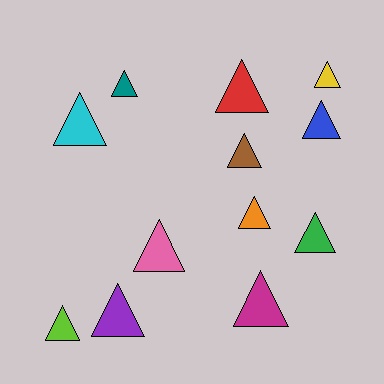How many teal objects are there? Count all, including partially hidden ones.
There is 1 teal object.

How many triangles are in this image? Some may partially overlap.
There are 12 triangles.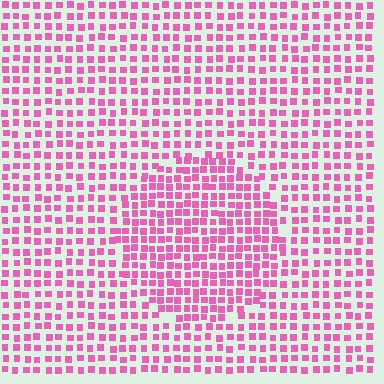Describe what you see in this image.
The image contains small pink elements arranged at two different densities. A circle-shaped region is visible where the elements are more densely packed than the surrounding area.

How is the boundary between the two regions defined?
The boundary is defined by a change in element density (approximately 1.5x ratio). All elements are the same color, size, and shape.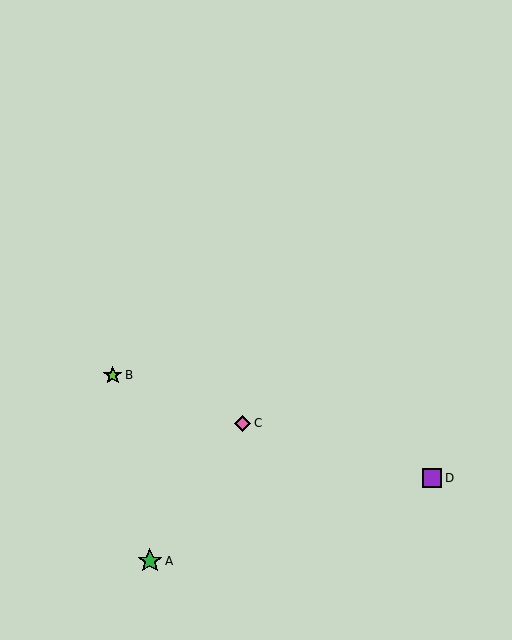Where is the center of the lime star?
The center of the lime star is at (113, 375).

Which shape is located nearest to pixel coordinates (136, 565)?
The green star (labeled A) at (150, 561) is nearest to that location.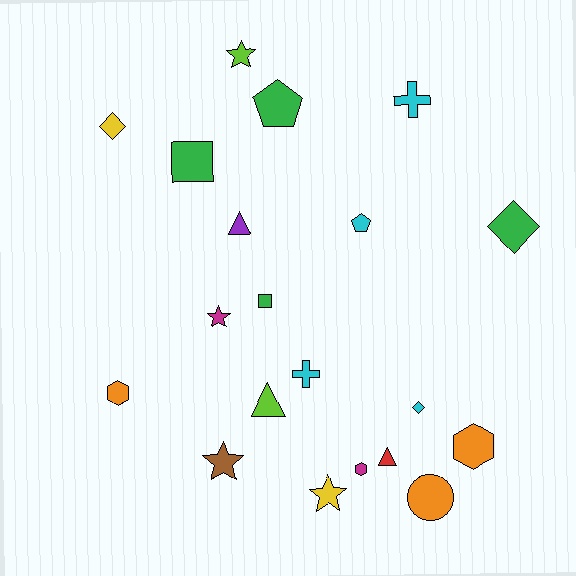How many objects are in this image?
There are 20 objects.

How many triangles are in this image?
There are 3 triangles.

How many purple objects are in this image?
There is 1 purple object.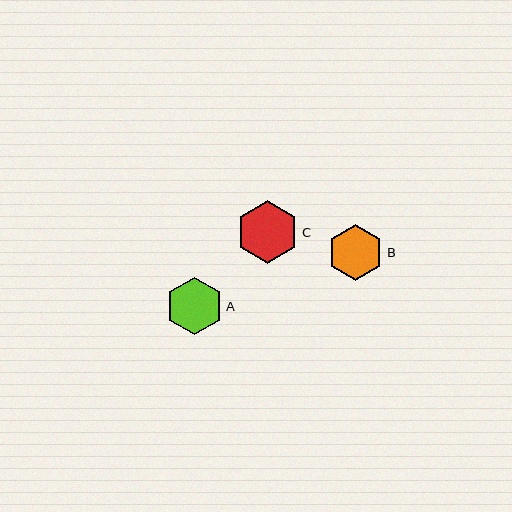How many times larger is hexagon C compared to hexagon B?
Hexagon C is approximately 1.1 times the size of hexagon B.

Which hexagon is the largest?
Hexagon C is the largest with a size of approximately 63 pixels.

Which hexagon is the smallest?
Hexagon B is the smallest with a size of approximately 56 pixels.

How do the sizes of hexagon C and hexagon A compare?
Hexagon C and hexagon A are approximately the same size.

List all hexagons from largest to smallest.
From largest to smallest: C, A, B.